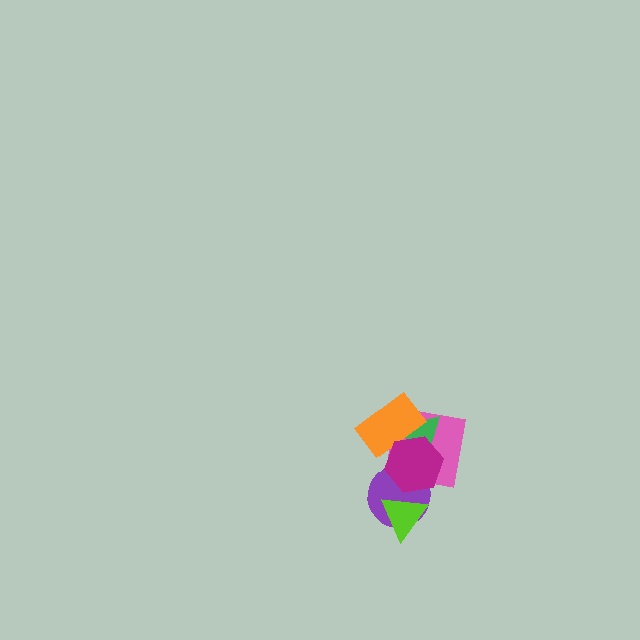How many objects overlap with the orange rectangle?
3 objects overlap with the orange rectangle.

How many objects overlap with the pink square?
4 objects overlap with the pink square.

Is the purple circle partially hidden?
Yes, it is partially covered by another shape.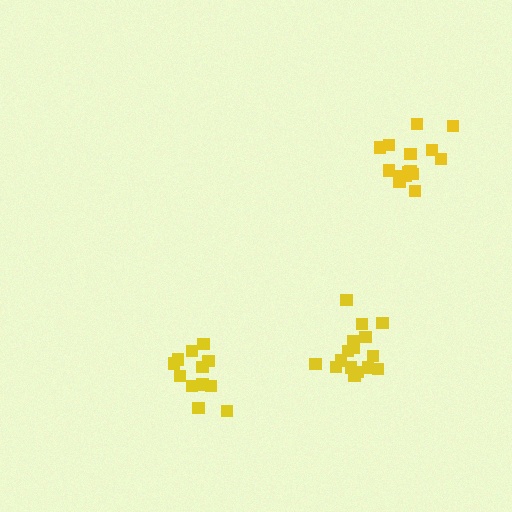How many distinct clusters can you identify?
There are 3 distinct clusters.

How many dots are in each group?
Group 1: 16 dots, Group 2: 15 dots, Group 3: 12 dots (43 total).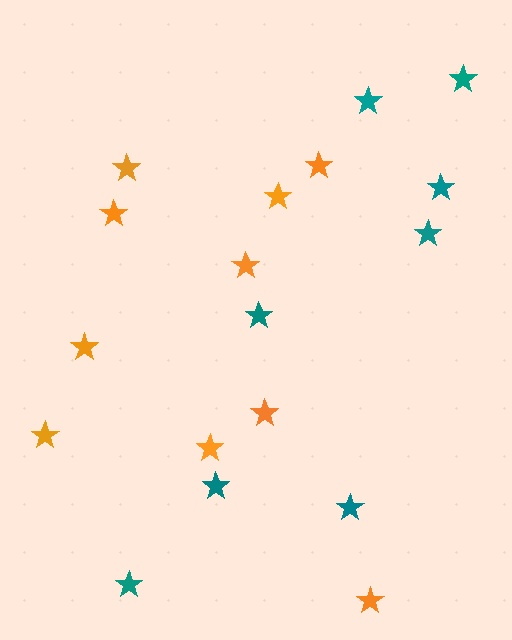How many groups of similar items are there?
There are 2 groups: one group of teal stars (8) and one group of orange stars (10).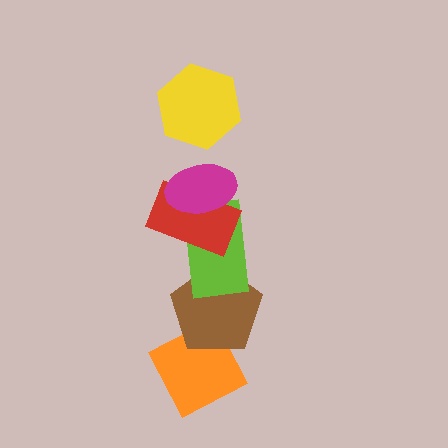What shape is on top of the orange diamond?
The brown pentagon is on top of the orange diamond.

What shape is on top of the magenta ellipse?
The yellow hexagon is on top of the magenta ellipse.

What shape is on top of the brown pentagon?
The lime rectangle is on top of the brown pentagon.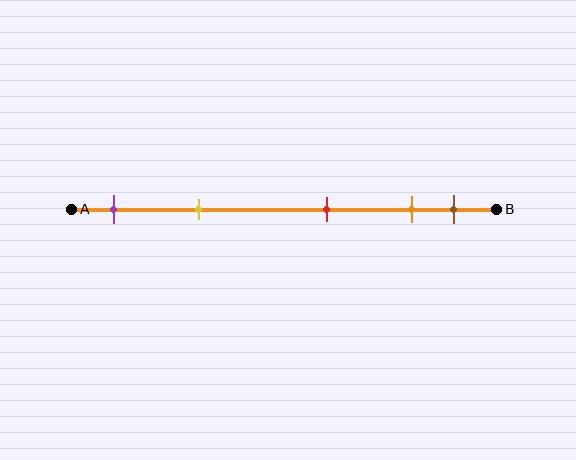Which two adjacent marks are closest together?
The orange and brown marks are the closest adjacent pair.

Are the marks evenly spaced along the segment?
No, the marks are not evenly spaced.